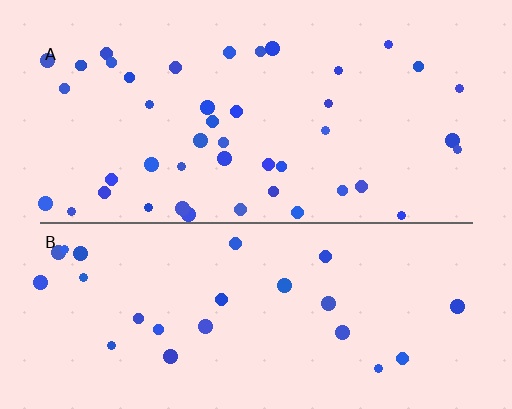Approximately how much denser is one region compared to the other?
Approximately 1.8× — region A over region B.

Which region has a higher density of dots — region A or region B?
A (the top).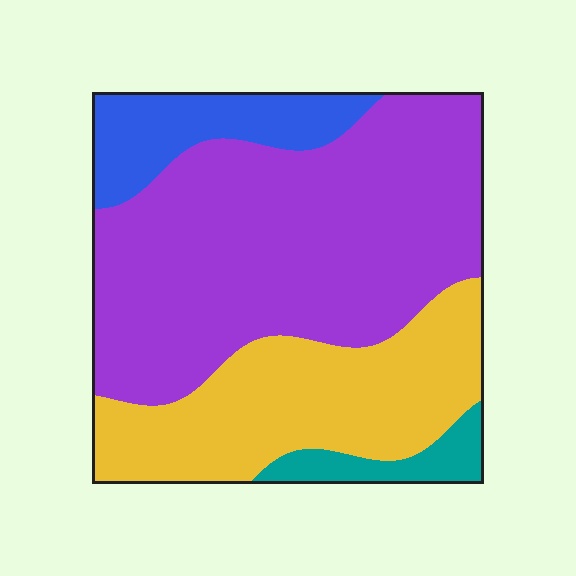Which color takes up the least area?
Teal, at roughly 5%.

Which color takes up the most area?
Purple, at roughly 55%.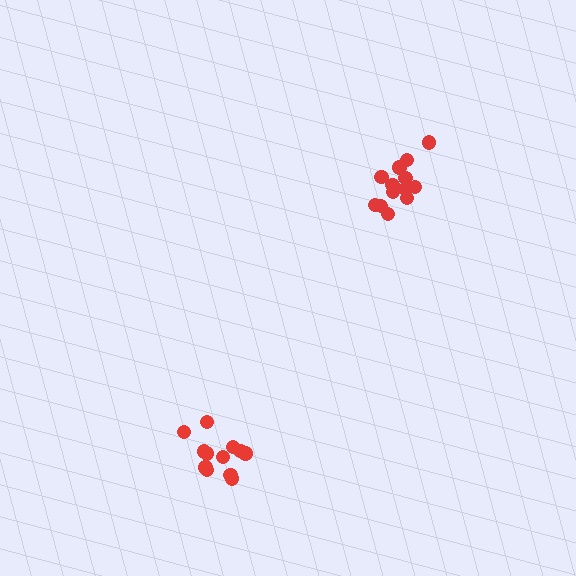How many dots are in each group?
Group 1: 12 dots, Group 2: 13 dots (25 total).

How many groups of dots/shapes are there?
There are 2 groups.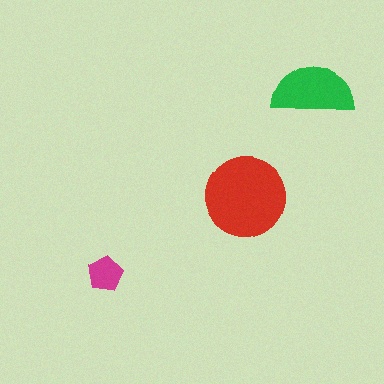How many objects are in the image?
There are 3 objects in the image.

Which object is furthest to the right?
The green semicircle is rightmost.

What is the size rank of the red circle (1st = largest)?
1st.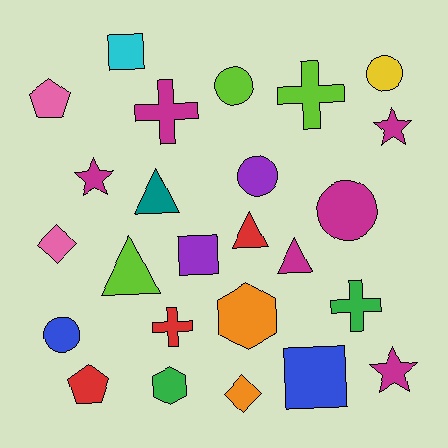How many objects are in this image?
There are 25 objects.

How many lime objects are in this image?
There are 3 lime objects.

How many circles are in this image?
There are 5 circles.